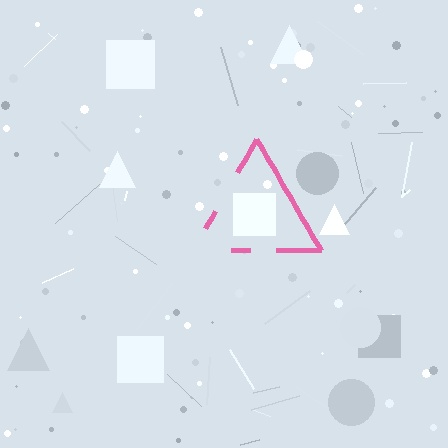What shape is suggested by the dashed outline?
The dashed outline suggests a triangle.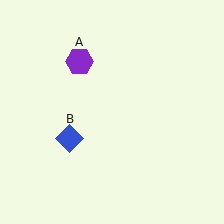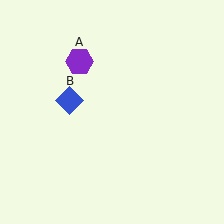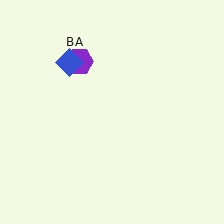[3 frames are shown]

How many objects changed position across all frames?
1 object changed position: blue diamond (object B).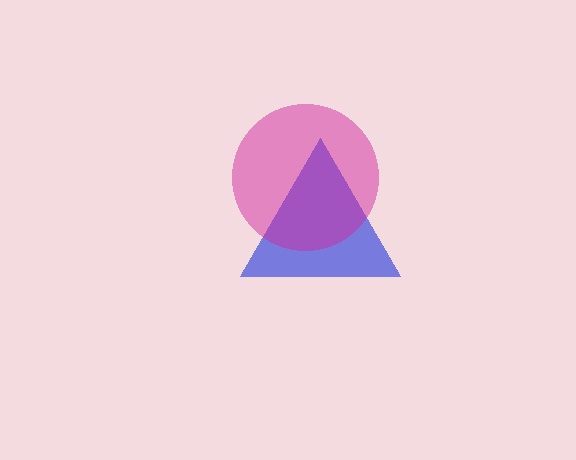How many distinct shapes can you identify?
There are 2 distinct shapes: a blue triangle, a magenta circle.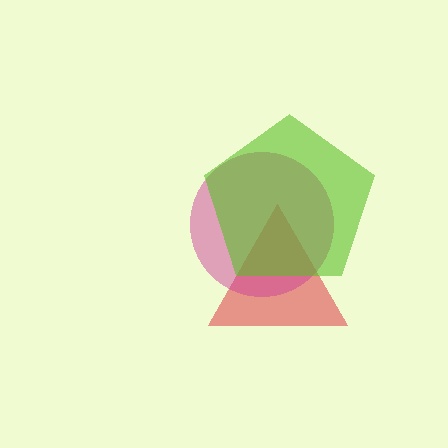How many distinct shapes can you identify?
There are 3 distinct shapes: a red triangle, a magenta circle, a lime pentagon.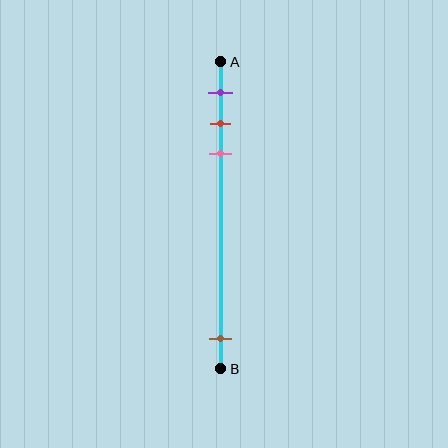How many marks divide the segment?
There are 4 marks dividing the segment.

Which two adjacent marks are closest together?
The red and pink marks are the closest adjacent pair.